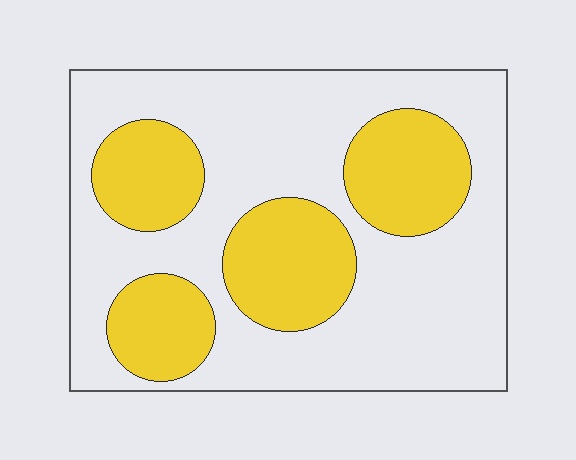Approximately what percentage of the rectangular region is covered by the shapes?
Approximately 35%.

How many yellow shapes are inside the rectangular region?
4.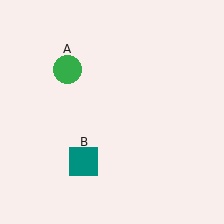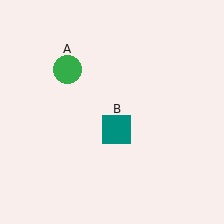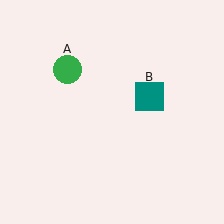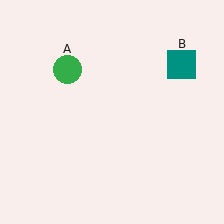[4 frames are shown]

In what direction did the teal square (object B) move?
The teal square (object B) moved up and to the right.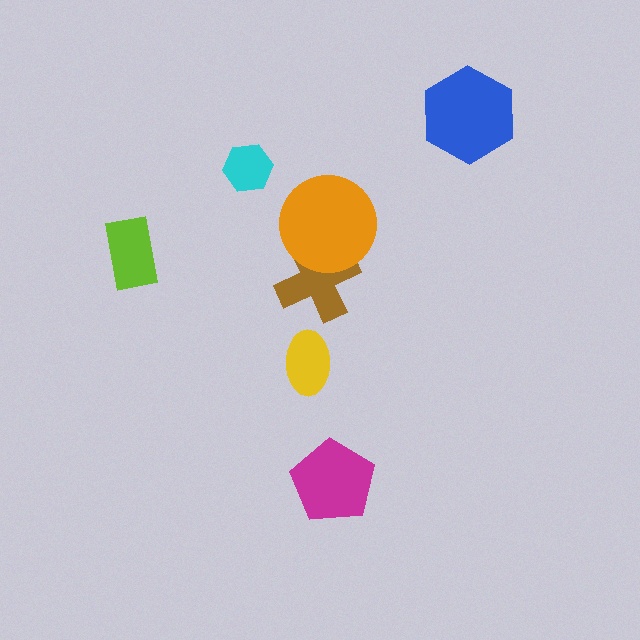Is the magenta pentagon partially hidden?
No, no other shape covers it.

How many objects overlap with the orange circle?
1 object overlaps with the orange circle.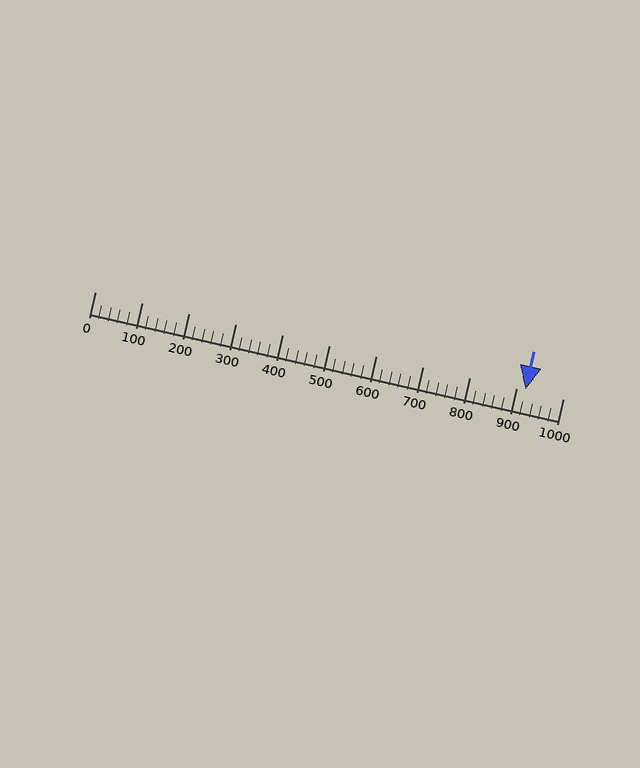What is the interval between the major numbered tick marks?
The major tick marks are spaced 100 units apart.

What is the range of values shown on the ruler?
The ruler shows values from 0 to 1000.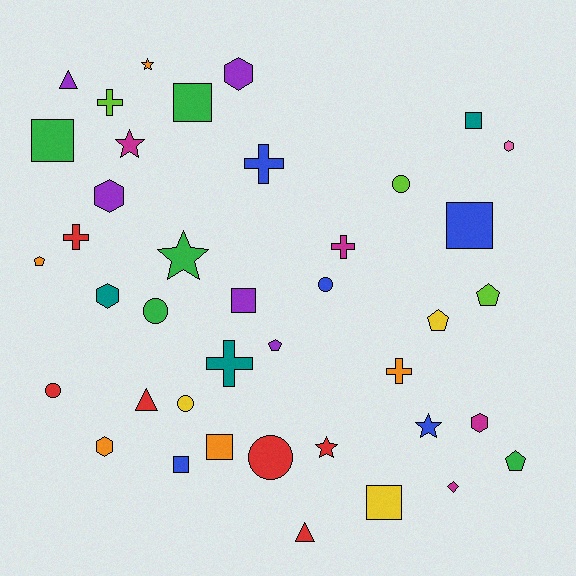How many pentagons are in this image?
There are 5 pentagons.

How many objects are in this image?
There are 40 objects.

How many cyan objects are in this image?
There are no cyan objects.